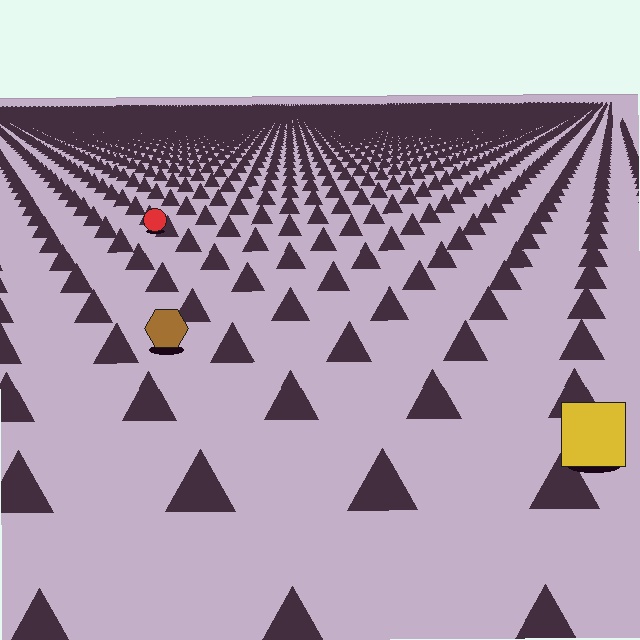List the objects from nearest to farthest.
From nearest to farthest: the yellow square, the brown hexagon, the red circle.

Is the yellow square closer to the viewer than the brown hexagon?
Yes. The yellow square is closer — you can tell from the texture gradient: the ground texture is coarser near it.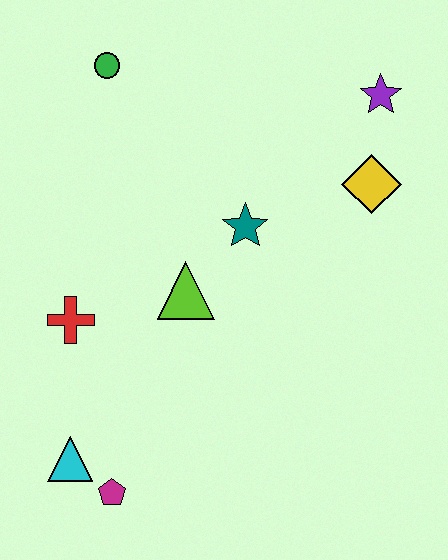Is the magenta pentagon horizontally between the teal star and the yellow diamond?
No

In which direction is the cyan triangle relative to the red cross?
The cyan triangle is below the red cross.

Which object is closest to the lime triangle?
The teal star is closest to the lime triangle.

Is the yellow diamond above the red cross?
Yes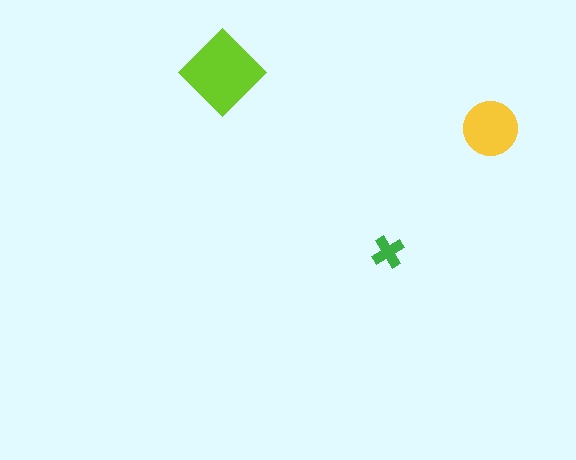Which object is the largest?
The lime diamond.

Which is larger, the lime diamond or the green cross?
The lime diamond.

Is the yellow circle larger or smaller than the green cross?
Larger.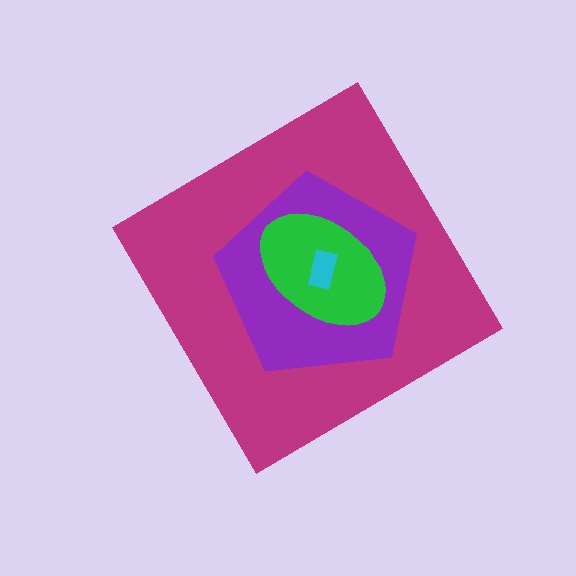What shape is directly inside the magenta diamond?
The purple pentagon.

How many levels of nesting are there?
4.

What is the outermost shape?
The magenta diamond.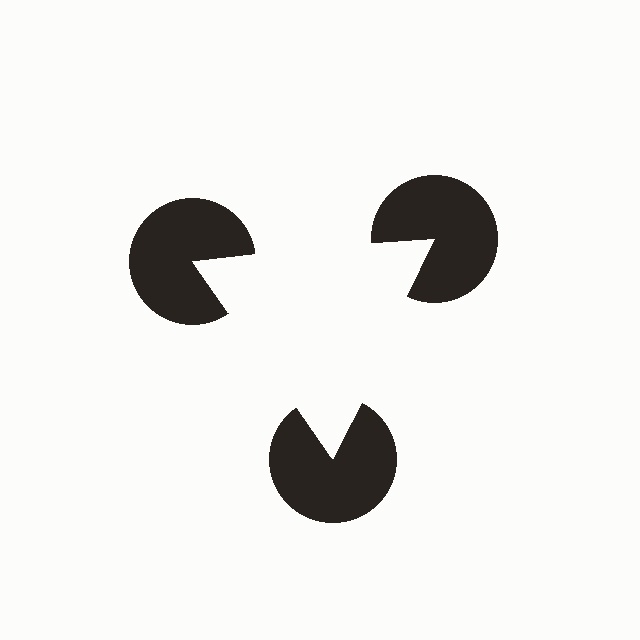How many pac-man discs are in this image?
There are 3 — one at each vertex of the illusory triangle.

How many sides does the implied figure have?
3 sides.